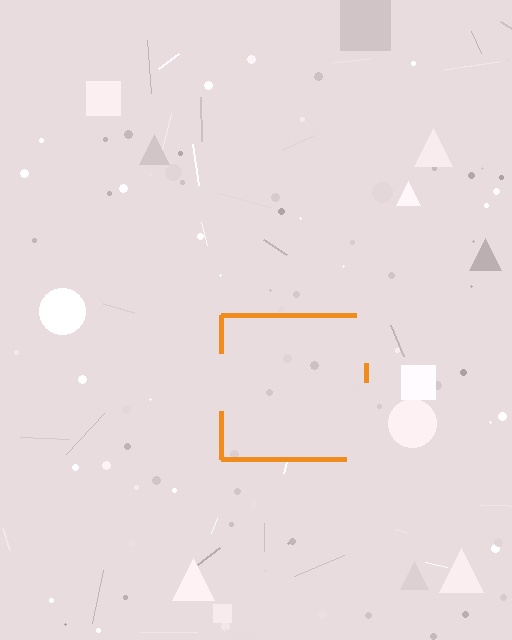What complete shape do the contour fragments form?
The contour fragments form a square.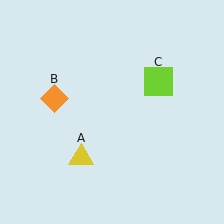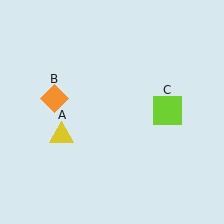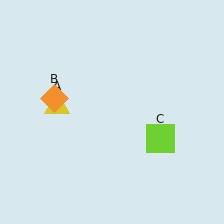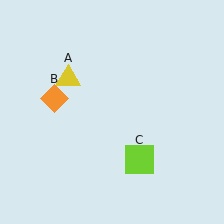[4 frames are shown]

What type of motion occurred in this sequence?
The yellow triangle (object A), lime square (object C) rotated clockwise around the center of the scene.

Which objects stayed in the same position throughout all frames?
Orange diamond (object B) remained stationary.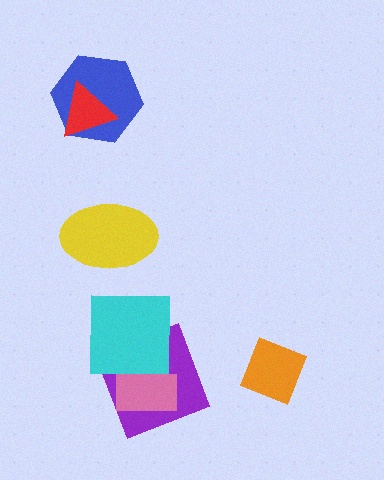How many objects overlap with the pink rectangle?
2 objects overlap with the pink rectangle.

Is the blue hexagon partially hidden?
Yes, it is partially covered by another shape.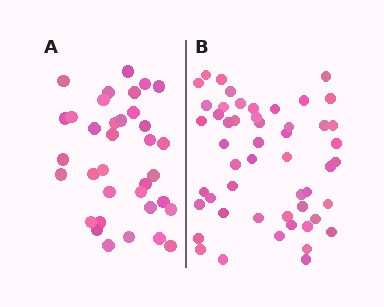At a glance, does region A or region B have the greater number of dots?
Region B (the right region) has more dots.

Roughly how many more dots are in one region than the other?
Region B has approximately 15 more dots than region A.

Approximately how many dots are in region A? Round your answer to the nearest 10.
About 40 dots. (The exact count is 35, which rounds to 40.)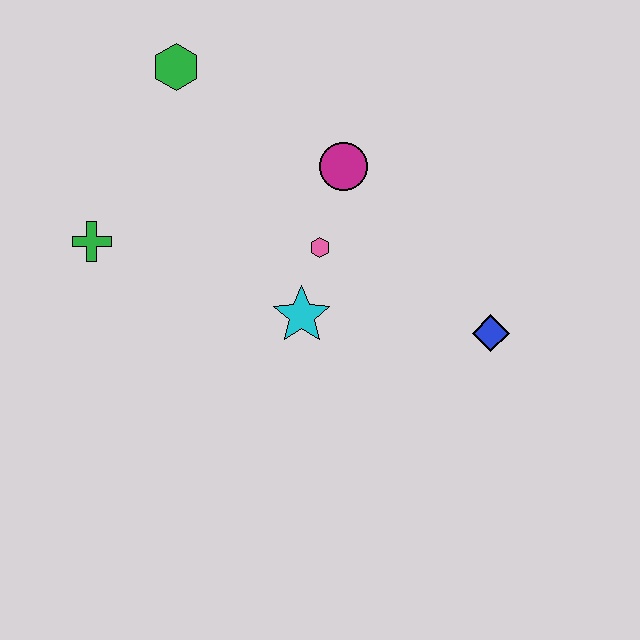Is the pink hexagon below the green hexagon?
Yes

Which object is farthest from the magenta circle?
The green cross is farthest from the magenta circle.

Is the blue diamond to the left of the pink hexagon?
No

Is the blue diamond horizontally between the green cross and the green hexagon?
No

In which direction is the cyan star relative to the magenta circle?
The cyan star is below the magenta circle.